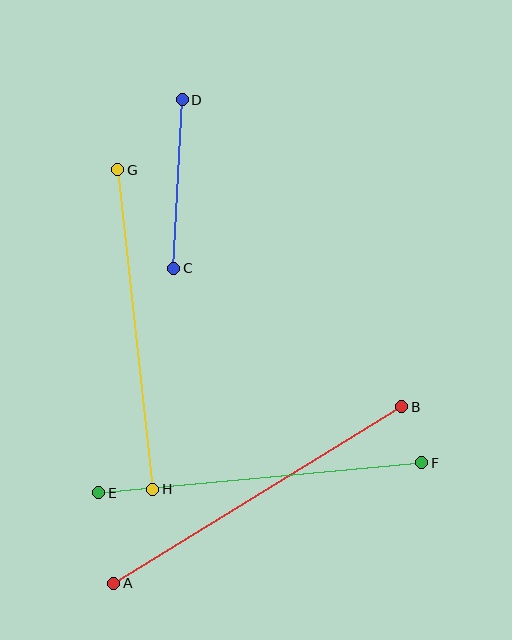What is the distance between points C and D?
The distance is approximately 169 pixels.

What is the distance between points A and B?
The distance is approximately 338 pixels.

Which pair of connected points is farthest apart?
Points A and B are farthest apart.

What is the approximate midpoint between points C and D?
The midpoint is at approximately (178, 184) pixels.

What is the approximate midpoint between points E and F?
The midpoint is at approximately (260, 478) pixels.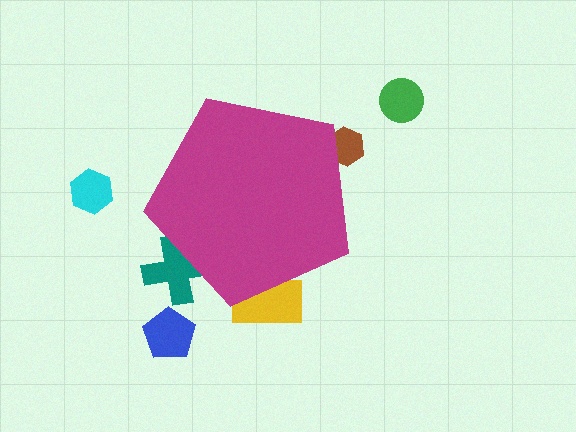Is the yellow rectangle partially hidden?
Yes, the yellow rectangle is partially hidden behind the magenta pentagon.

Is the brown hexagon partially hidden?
Yes, the brown hexagon is partially hidden behind the magenta pentagon.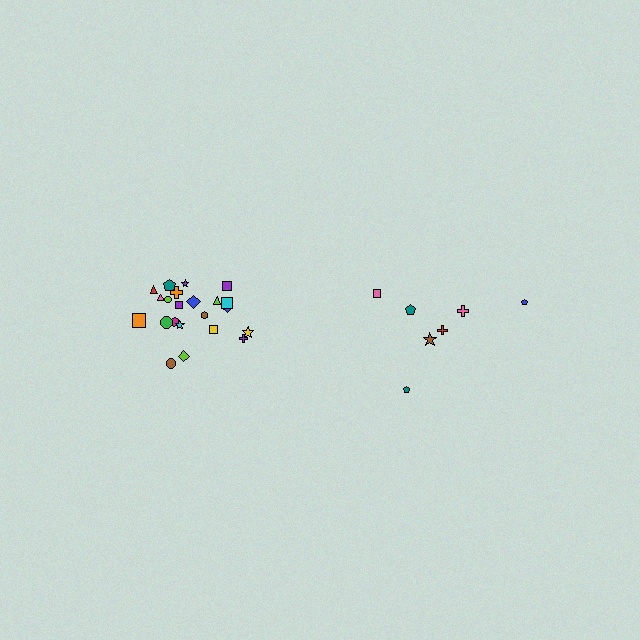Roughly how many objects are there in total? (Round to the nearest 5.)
Roughly 30 objects in total.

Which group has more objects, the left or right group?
The left group.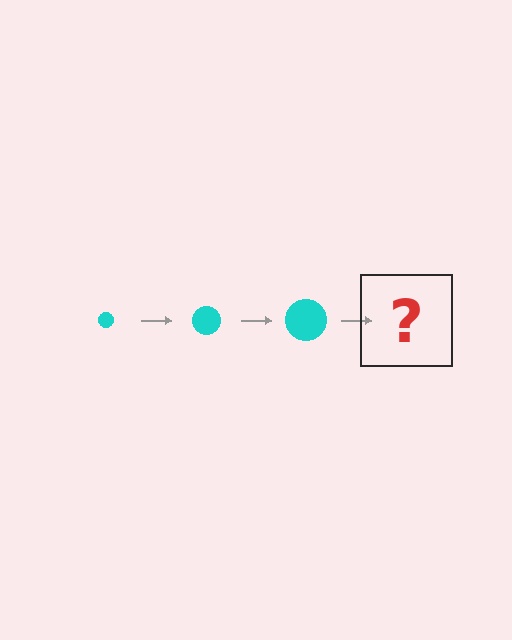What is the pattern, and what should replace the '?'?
The pattern is that the circle gets progressively larger each step. The '?' should be a cyan circle, larger than the previous one.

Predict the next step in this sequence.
The next step is a cyan circle, larger than the previous one.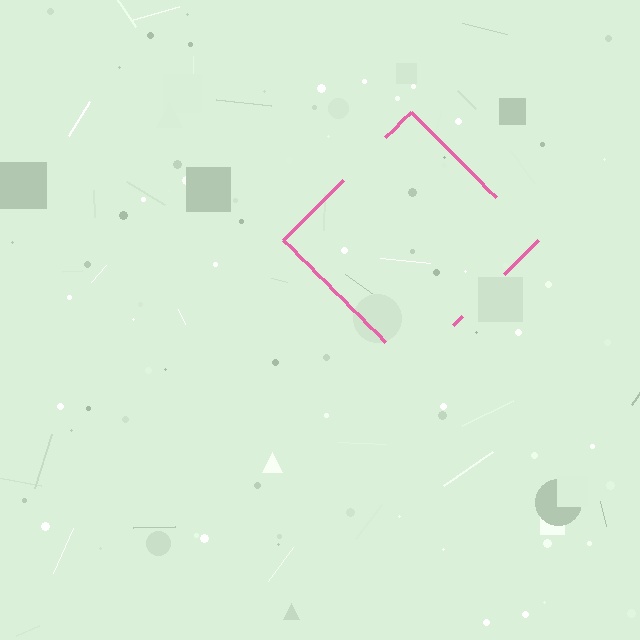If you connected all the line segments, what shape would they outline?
They would outline a diamond.